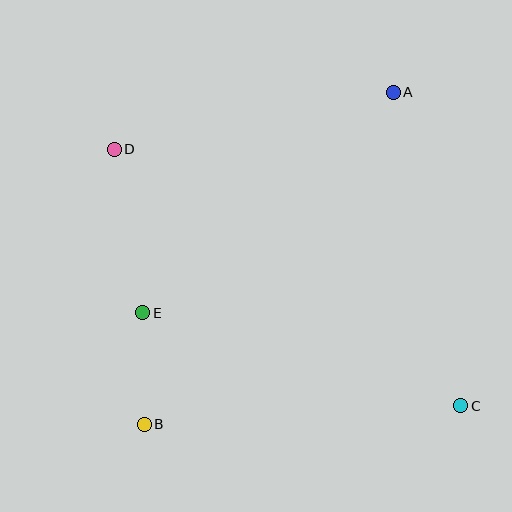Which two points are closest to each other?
Points B and E are closest to each other.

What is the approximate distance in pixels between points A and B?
The distance between A and B is approximately 415 pixels.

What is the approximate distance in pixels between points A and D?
The distance between A and D is approximately 285 pixels.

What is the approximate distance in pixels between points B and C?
The distance between B and C is approximately 317 pixels.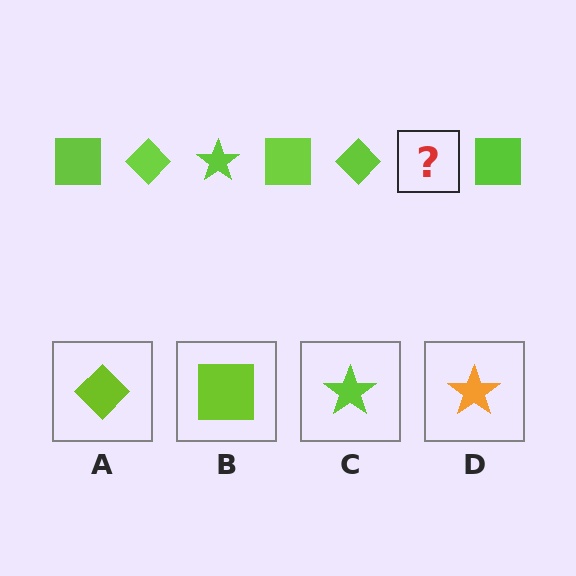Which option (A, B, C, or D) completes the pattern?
C.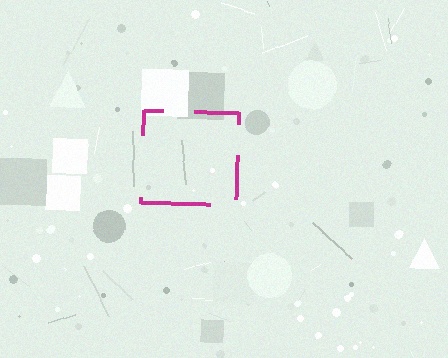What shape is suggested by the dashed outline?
The dashed outline suggests a square.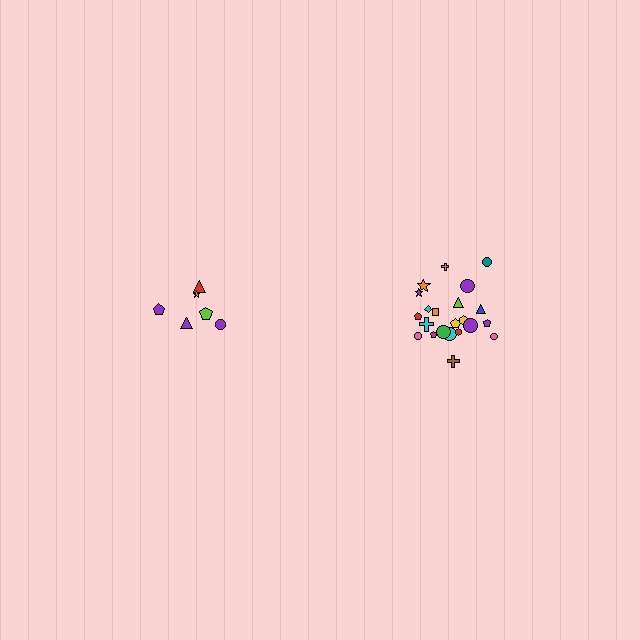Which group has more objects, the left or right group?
The right group.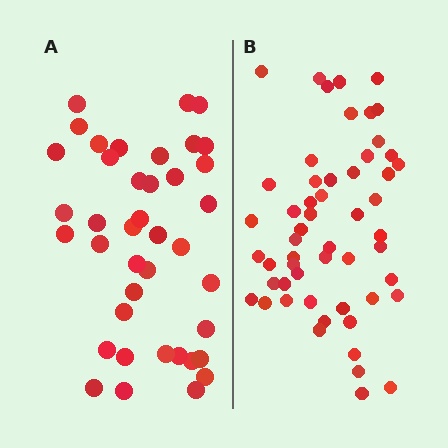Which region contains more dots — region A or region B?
Region B (the right region) has more dots.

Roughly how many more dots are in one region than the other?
Region B has approximately 15 more dots than region A.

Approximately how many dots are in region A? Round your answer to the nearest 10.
About 40 dots.